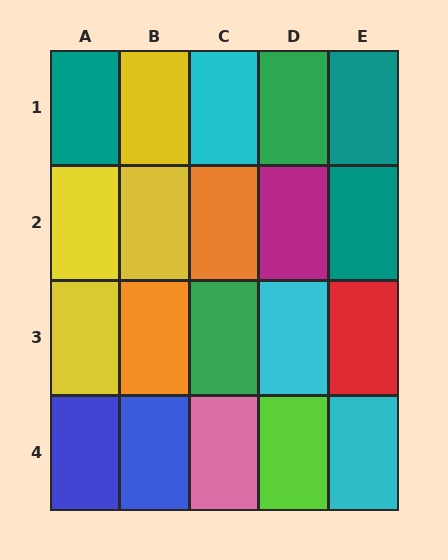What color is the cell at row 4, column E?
Cyan.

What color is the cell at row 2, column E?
Teal.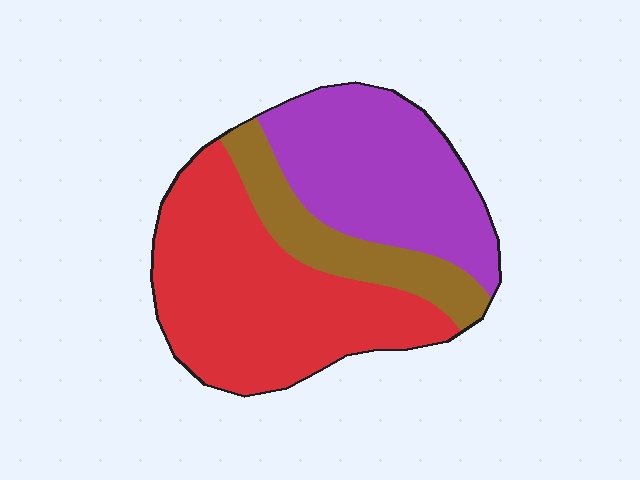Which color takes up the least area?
Brown, at roughly 15%.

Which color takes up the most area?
Red, at roughly 45%.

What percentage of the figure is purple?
Purple covers 35% of the figure.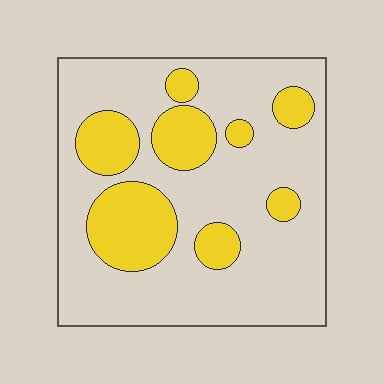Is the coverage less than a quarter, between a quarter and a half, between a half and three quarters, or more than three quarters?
Between a quarter and a half.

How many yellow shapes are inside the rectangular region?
8.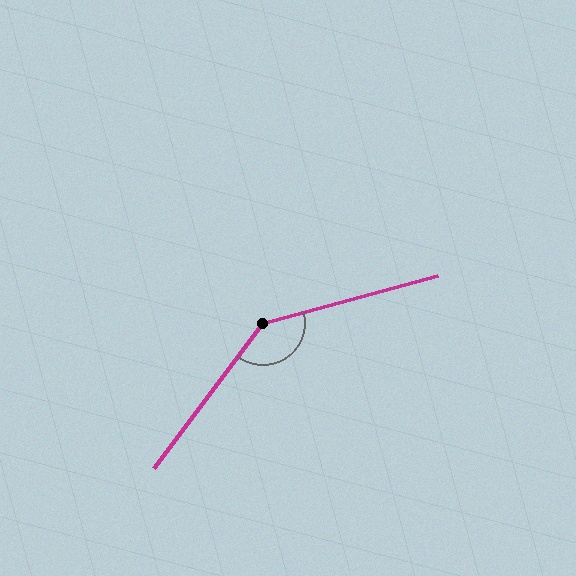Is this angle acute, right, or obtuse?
It is obtuse.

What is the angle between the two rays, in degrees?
Approximately 142 degrees.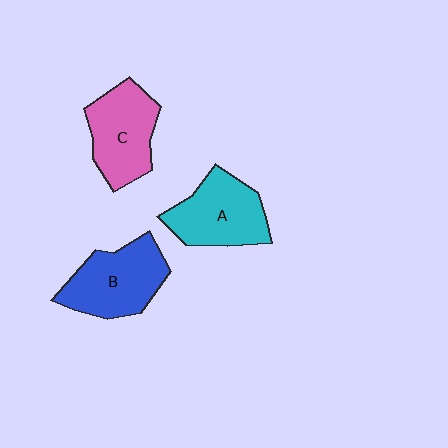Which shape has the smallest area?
Shape C (pink).